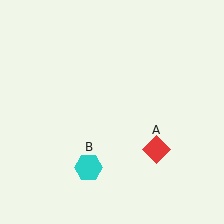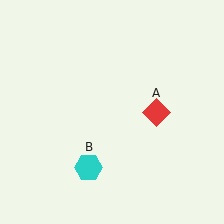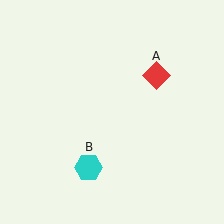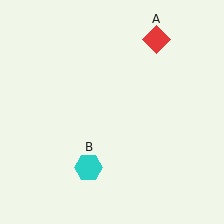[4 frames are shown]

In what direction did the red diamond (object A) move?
The red diamond (object A) moved up.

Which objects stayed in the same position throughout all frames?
Cyan hexagon (object B) remained stationary.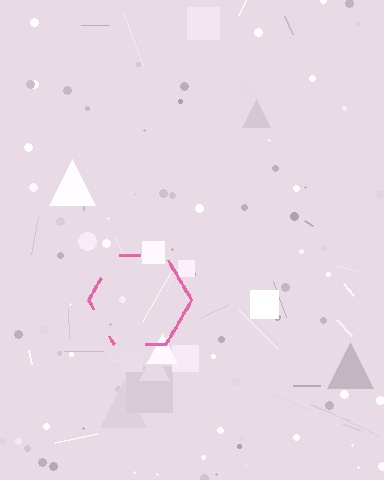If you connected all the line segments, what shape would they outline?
They would outline a hexagon.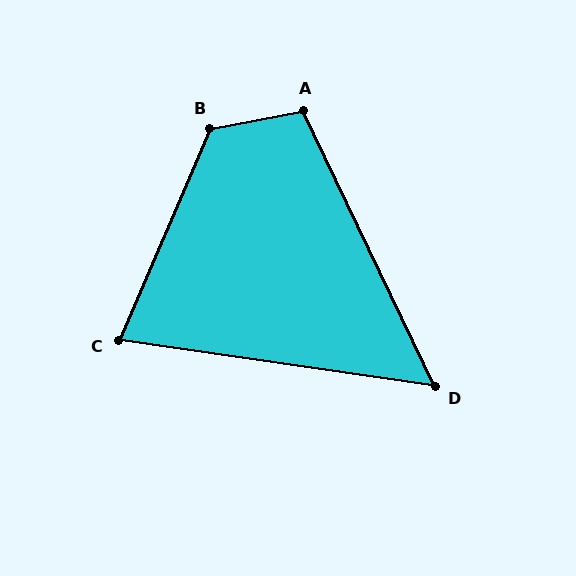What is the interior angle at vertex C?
Approximately 75 degrees (acute).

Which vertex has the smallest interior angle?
D, at approximately 56 degrees.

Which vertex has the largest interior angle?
B, at approximately 124 degrees.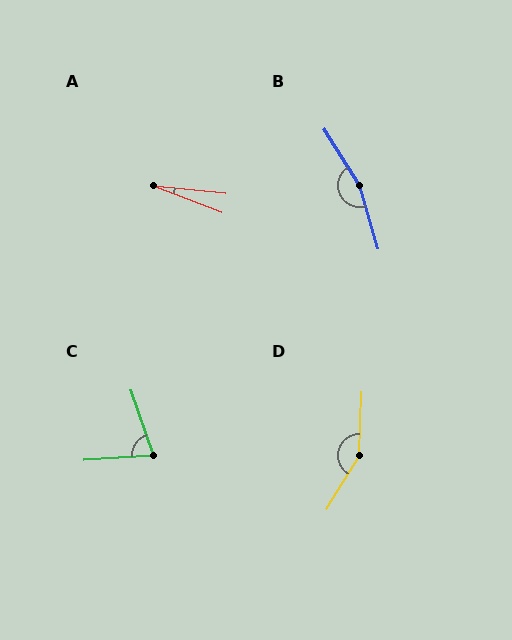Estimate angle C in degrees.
Approximately 75 degrees.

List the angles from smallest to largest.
A (15°), C (75°), D (150°), B (164°).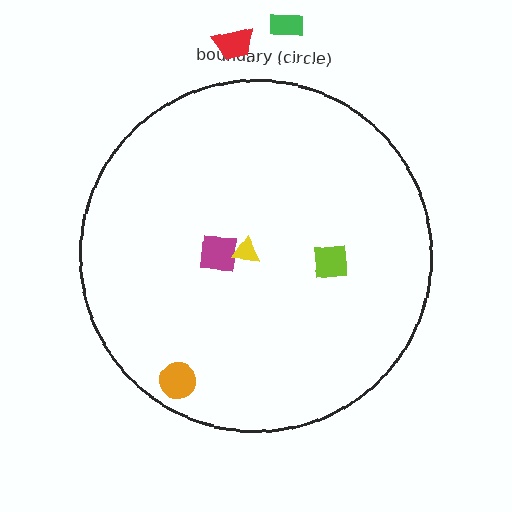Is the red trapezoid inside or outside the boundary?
Outside.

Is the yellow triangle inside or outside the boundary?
Inside.